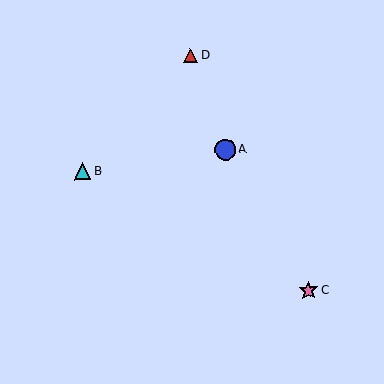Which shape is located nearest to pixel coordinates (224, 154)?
The blue circle (labeled A) at (225, 149) is nearest to that location.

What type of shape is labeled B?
Shape B is a cyan triangle.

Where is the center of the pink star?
The center of the pink star is at (308, 290).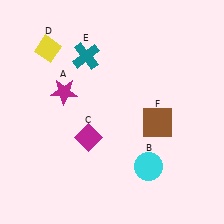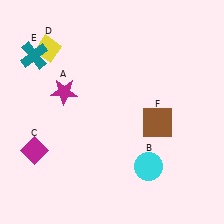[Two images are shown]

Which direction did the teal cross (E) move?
The teal cross (E) moved left.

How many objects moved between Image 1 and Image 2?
2 objects moved between the two images.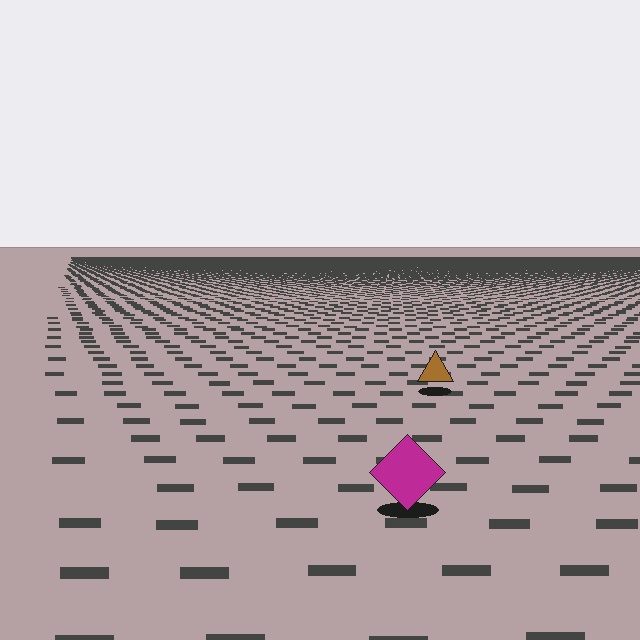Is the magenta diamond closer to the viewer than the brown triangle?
Yes. The magenta diamond is closer — you can tell from the texture gradient: the ground texture is coarser near it.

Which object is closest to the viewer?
The magenta diamond is closest. The texture marks near it are larger and more spread out.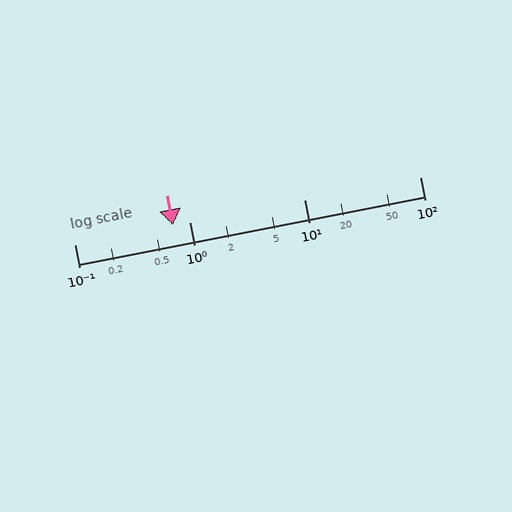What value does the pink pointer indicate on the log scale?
The pointer indicates approximately 0.72.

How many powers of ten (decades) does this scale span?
The scale spans 3 decades, from 0.1 to 100.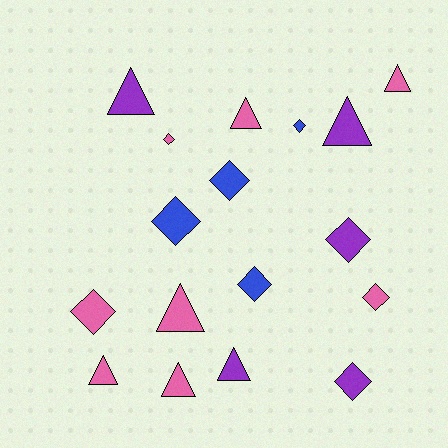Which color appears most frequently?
Pink, with 8 objects.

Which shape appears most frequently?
Diamond, with 9 objects.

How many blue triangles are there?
There are no blue triangles.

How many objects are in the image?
There are 17 objects.